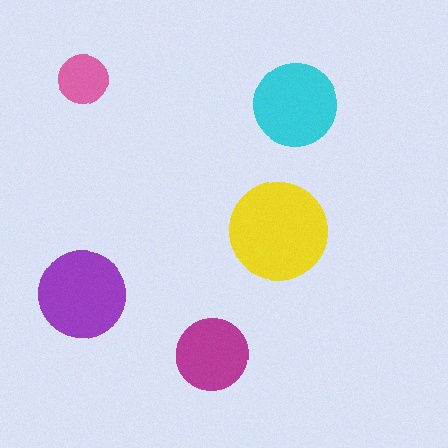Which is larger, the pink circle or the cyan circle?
The cyan one.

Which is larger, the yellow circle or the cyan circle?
The yellow one.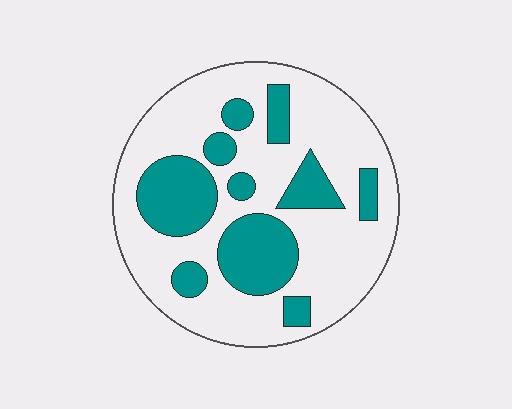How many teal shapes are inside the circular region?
10.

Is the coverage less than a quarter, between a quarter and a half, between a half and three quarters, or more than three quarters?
Between a quarter and a half.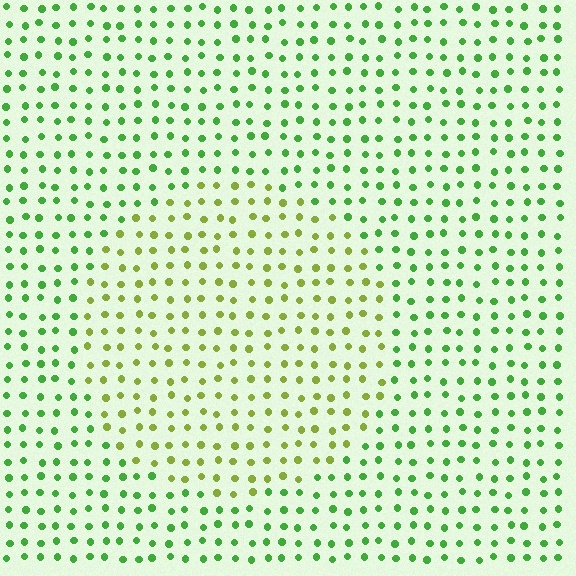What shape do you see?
I see a circle.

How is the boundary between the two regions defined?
The boundary is defined purely by a slight shift in hue (about 38 degrees). Spacing, size, and orientation are identical on both sides.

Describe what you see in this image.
The image is filled with small green elements in a uniform arrangement. A circle-shaped region is visible where the elements are tinted to a slightly different hue, forming a subtle color boundary.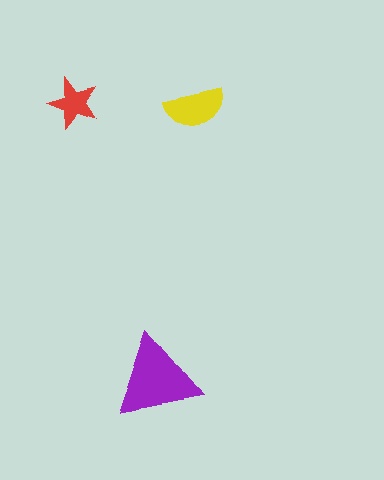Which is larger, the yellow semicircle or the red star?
The yellow semicircle.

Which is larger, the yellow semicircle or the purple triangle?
The purple triangle.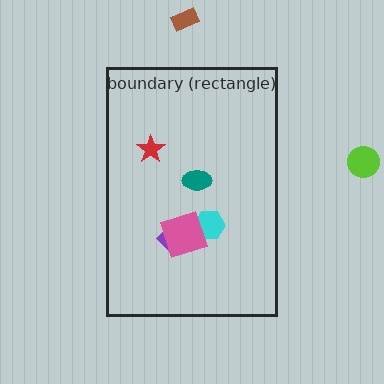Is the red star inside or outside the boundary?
Inside.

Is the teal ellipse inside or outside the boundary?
Inside.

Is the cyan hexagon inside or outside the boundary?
Inside.